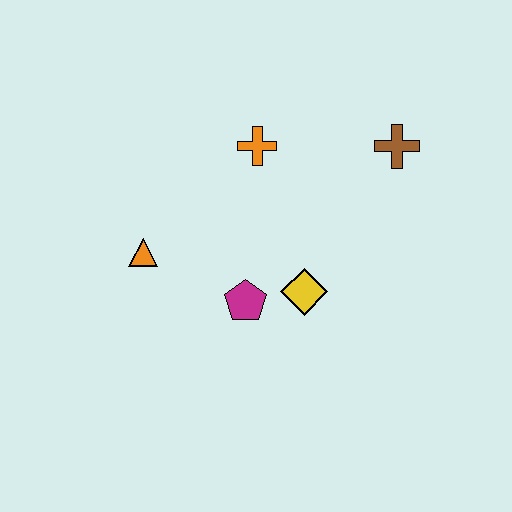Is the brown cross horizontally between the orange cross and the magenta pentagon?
No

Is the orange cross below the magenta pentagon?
No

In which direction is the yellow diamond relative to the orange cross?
The yellow diamond is below the orange cross.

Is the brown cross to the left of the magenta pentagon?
No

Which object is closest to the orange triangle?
The magenta pentagon is closest to the orange triangle.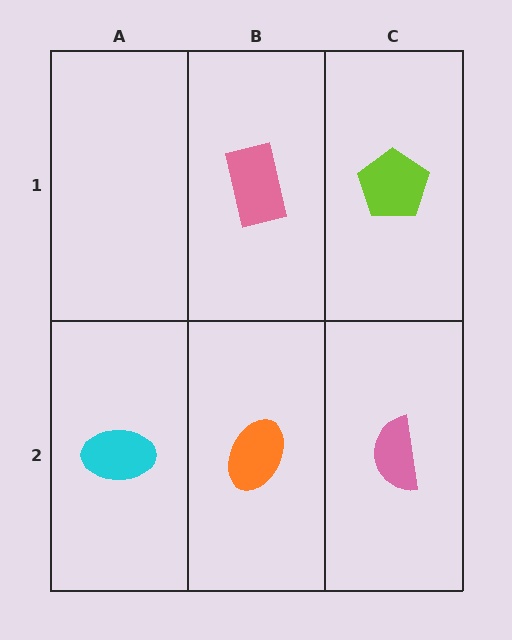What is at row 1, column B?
A pink rectangle.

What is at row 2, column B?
An orange ellipse.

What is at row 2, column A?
A cyan ellipse.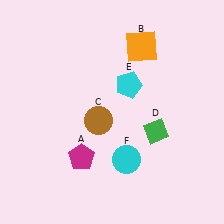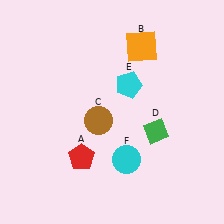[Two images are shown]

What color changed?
The pentagon (A) changed from magenta in Image 1 to red in Image 2.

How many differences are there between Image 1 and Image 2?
There is 1 difference between the two images.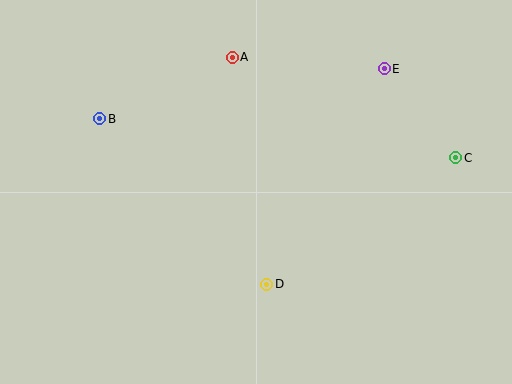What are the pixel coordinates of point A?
Point A is at (232, 57).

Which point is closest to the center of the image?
Point D at (267, 284) is closest to the center.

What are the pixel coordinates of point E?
Point E is at (384, 69).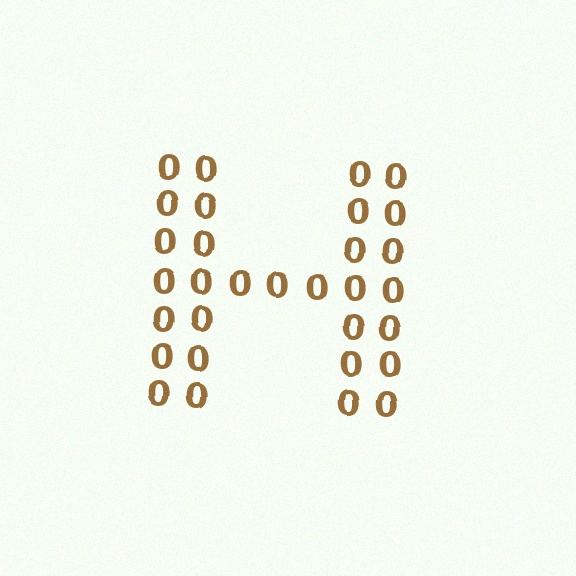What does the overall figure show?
The overall figure shows the letter H.